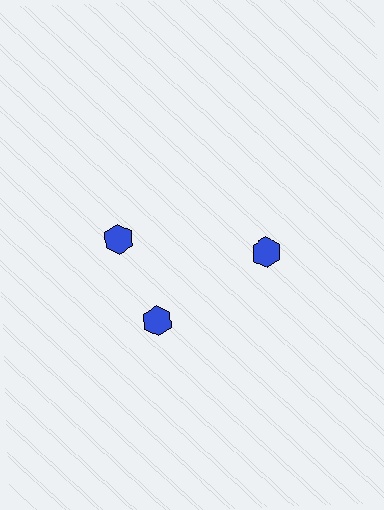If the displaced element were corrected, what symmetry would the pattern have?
It would have 3-fold rotational symmetry — the pattern would map onto itself every 120 degrees.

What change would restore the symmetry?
The symmetry would be restored by rotating it back into even spacing with its neighbors so that all 3 hexagons sit at equal angles and equal distance from the center.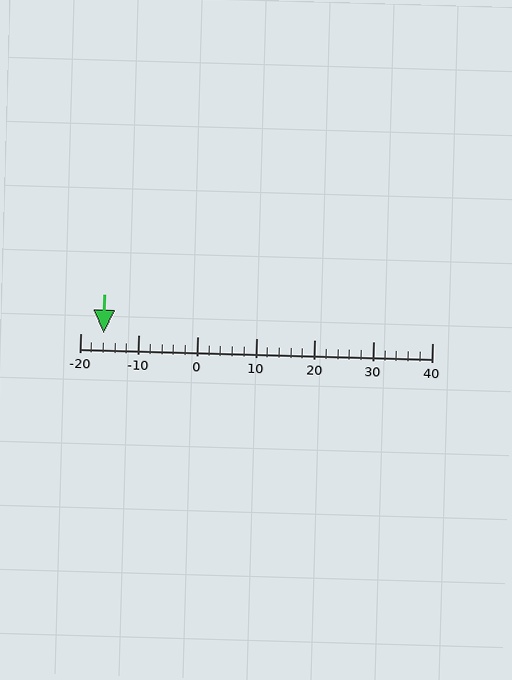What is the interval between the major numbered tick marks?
The major tick marks are spaced 10 units apart.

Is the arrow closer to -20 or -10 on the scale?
The arrow is closer to -20.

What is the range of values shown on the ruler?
The ruler shows values from -20 to 40.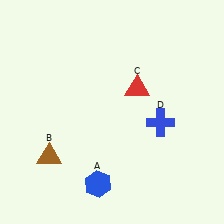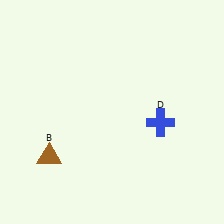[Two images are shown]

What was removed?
The blue hexagon (A), the red triangle (C) were removed in Image 2.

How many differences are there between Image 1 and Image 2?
There are 2 differences between the two images.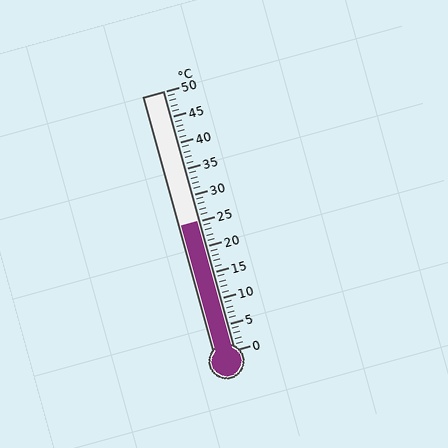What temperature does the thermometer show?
The thermometer shows approximately 25°C.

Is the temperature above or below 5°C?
The temperature is above 5°C.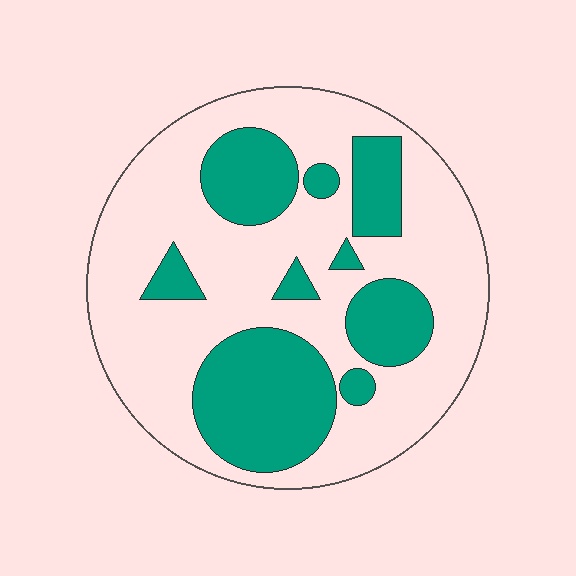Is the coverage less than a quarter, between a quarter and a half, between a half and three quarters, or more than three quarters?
Between a quarter and a half.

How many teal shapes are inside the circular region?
9.